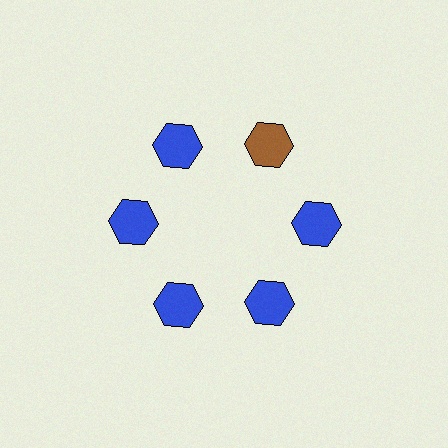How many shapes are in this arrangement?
There are 6 shapes arranged in a ring pattern.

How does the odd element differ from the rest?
It has a different color: brown instead of blue.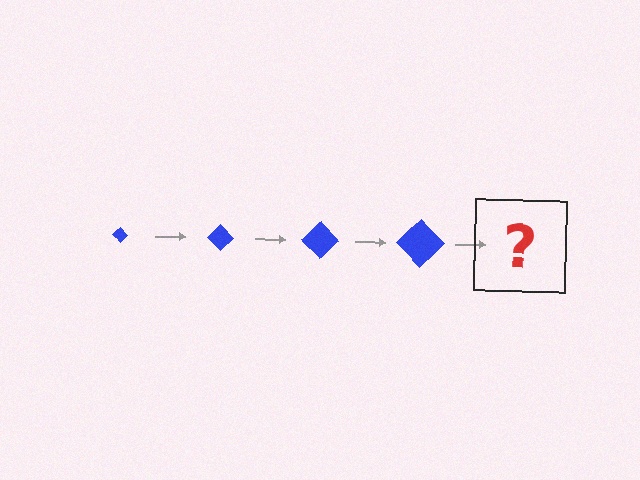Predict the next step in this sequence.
The next step is a blue diamond, larger than the previous one.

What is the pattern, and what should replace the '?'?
The pattern is that the diamond gets progressively larger each step. The '?' should be a blue diamond, larger than the previous one.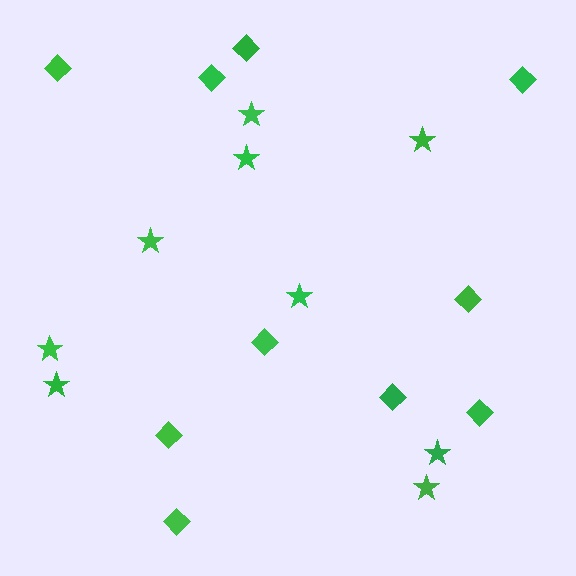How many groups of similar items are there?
There are 2 groups: one group of diamonds (10) and one group of stars (9).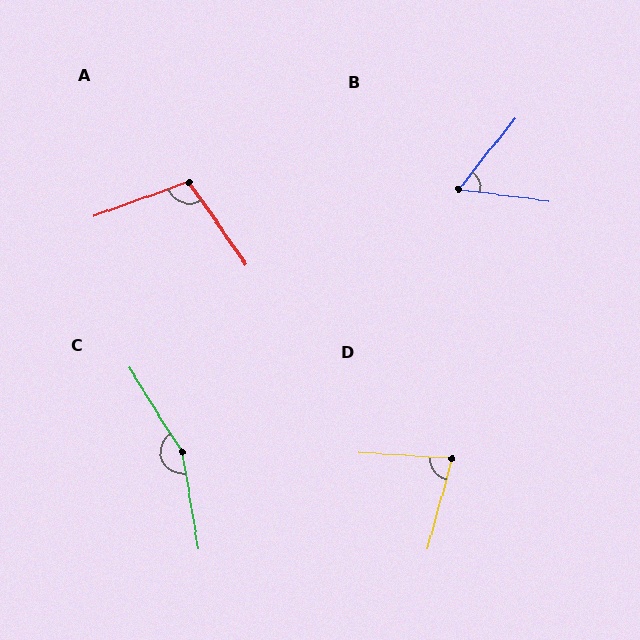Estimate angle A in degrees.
Approximately 105 degrees.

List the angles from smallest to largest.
B (59°), D (78°), A (105°), C (157°).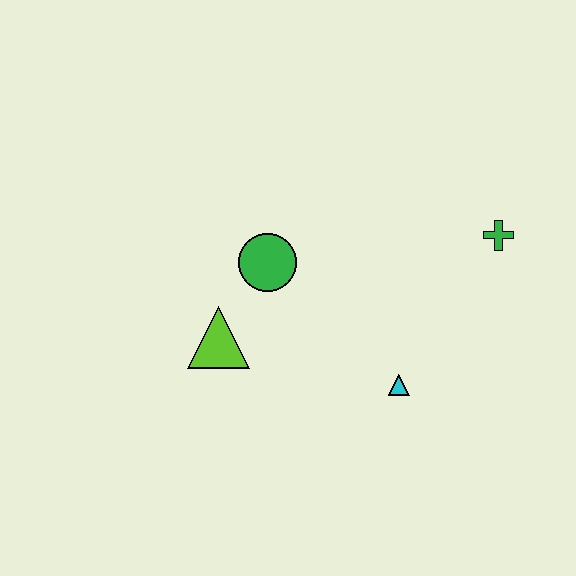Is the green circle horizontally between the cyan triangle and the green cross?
No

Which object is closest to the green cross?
The cyan triangle is closest to the green cross.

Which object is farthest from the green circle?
The green cross is farthest from the green circle.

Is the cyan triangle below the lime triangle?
Yes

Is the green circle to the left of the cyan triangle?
Yes